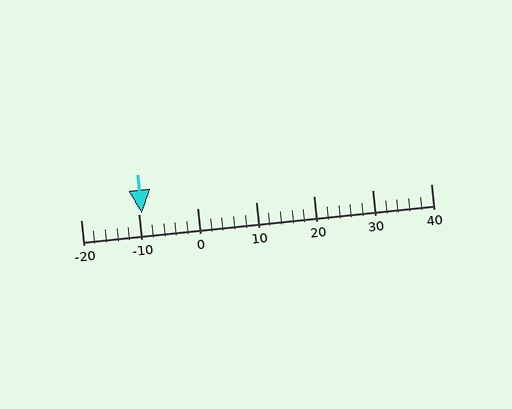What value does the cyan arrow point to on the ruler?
The cyan arrow points to approximately -10.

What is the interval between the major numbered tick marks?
The major tick marks are spaced 10 units apart.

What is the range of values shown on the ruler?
The ruler shows values from -20 to 40.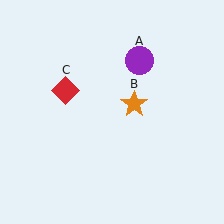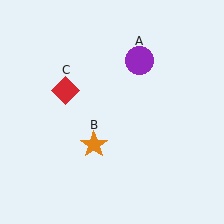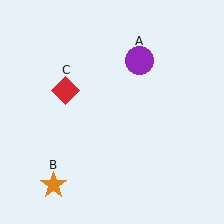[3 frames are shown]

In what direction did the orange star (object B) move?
The orange star (object B) moved down and to the left.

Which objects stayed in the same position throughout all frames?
Purple circle (object A) and red diamond (object C) remained stationary.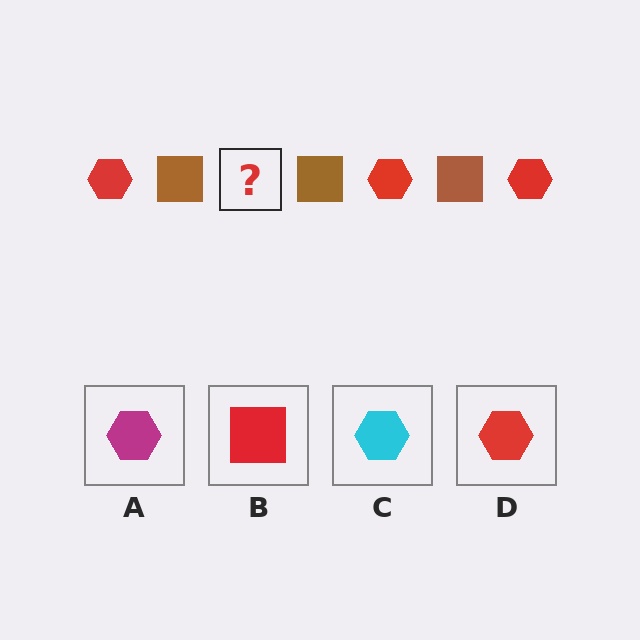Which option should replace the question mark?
Option D.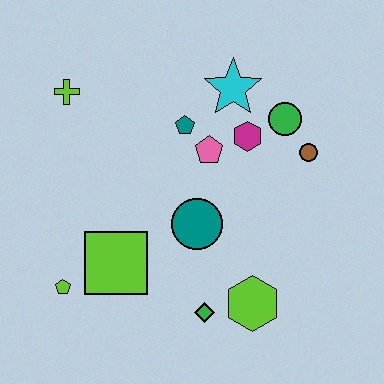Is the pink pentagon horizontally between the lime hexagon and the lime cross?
Yes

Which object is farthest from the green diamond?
The lime cross is farthest from the green diamond.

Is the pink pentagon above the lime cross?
No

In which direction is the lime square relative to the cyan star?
The lime square is below the cyan star.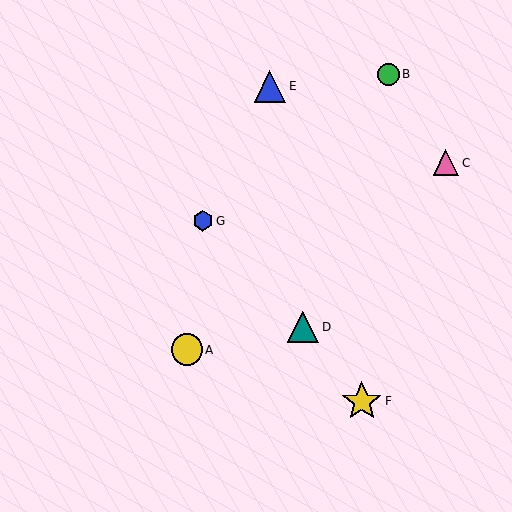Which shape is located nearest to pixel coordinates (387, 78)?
The green circle (labeled B) at (388, 74) is nearest to that location.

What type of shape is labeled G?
Shape G is a blue hexagon.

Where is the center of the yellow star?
The center of the yellow star is at (362, 401).